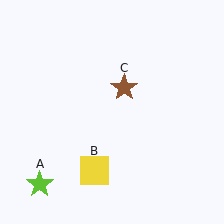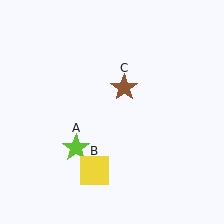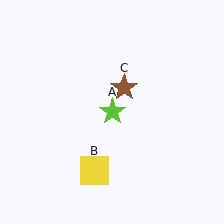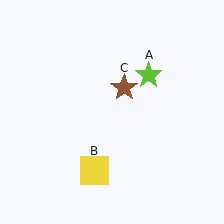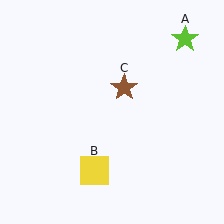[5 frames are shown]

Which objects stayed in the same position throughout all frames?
Yellow square (object B) and brown star (object C) remained stationary.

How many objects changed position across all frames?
1 object changed position: lime star (object A).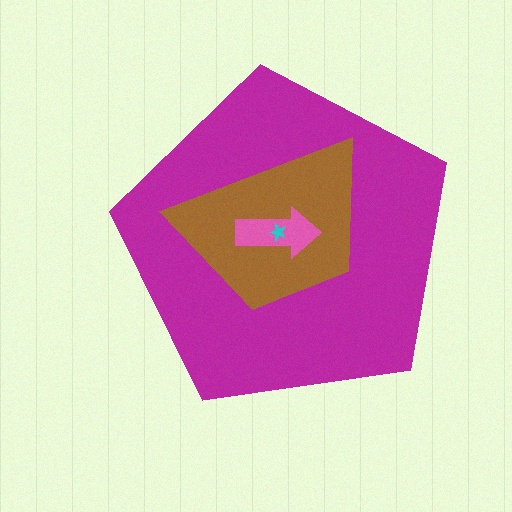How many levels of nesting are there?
4.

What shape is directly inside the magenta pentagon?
The brown trapezoid.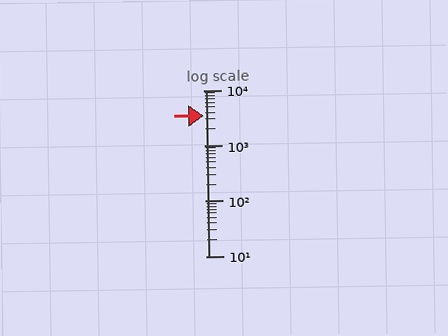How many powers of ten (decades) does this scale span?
The scale spans 3 decades, from 10 to 10000.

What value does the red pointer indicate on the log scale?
The pointer indicates approximately 3500.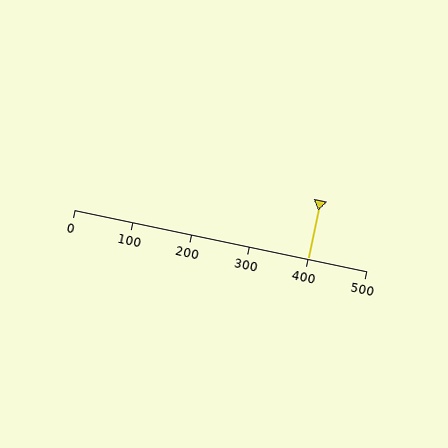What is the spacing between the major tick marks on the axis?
The major ticks are spaced 100 apart.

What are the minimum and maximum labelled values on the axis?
The axis runs from 0 to 500.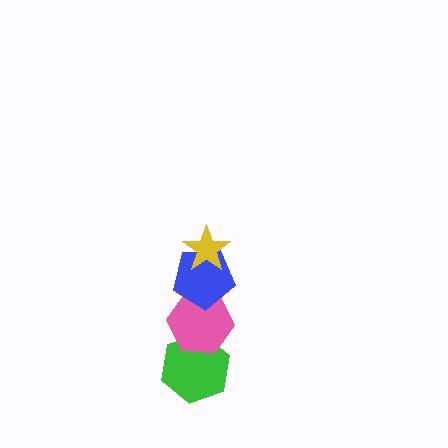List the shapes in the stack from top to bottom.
From top to bottom: the yellow star, the blue pentagon, the pink hexagon, the green hexagon.